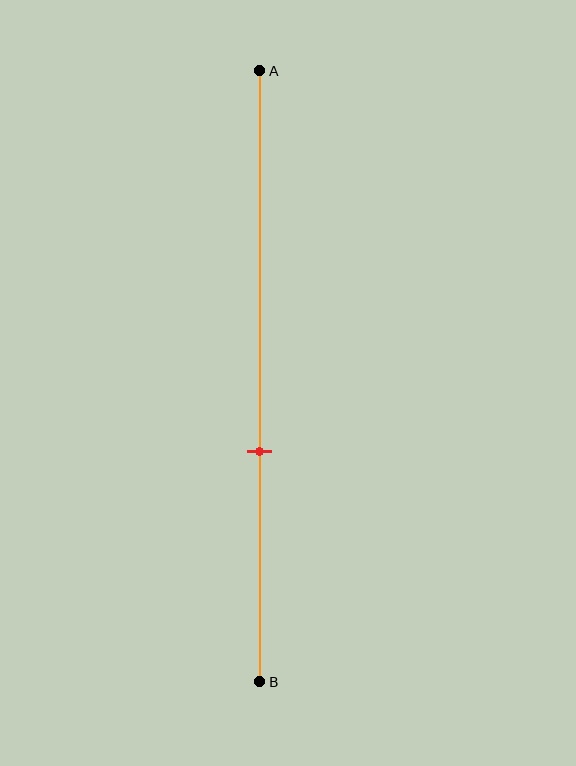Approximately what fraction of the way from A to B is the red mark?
The red mark is approximately 60% of the way from A to B.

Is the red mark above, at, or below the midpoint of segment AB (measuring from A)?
The red mark is below the midpoint of segment AB.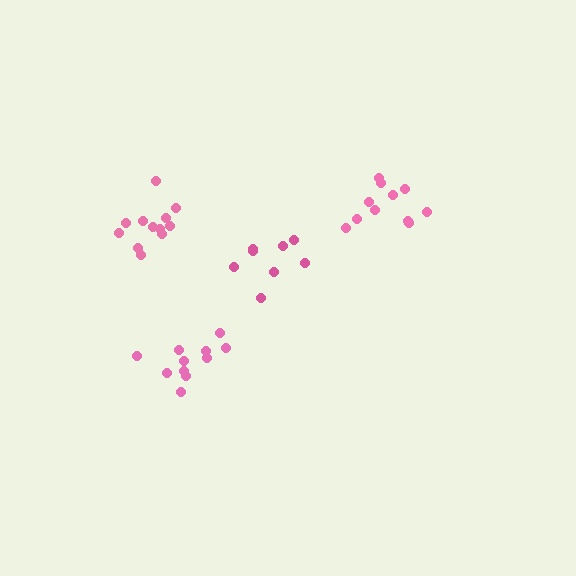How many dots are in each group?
Group 1: 8 dots, Group 2: 12 dots, Group 3: 11 dots, Group 4: 11 dots (42 total).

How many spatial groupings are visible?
There are 4 spatial groupings.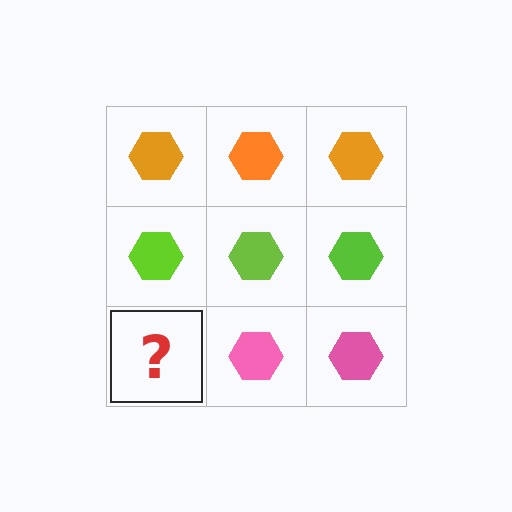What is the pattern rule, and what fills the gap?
The rule is that each row has a consistent color. The gap should be filled with a pink hexagon.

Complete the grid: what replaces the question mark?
The question mark should be replaced with a pink hexagon.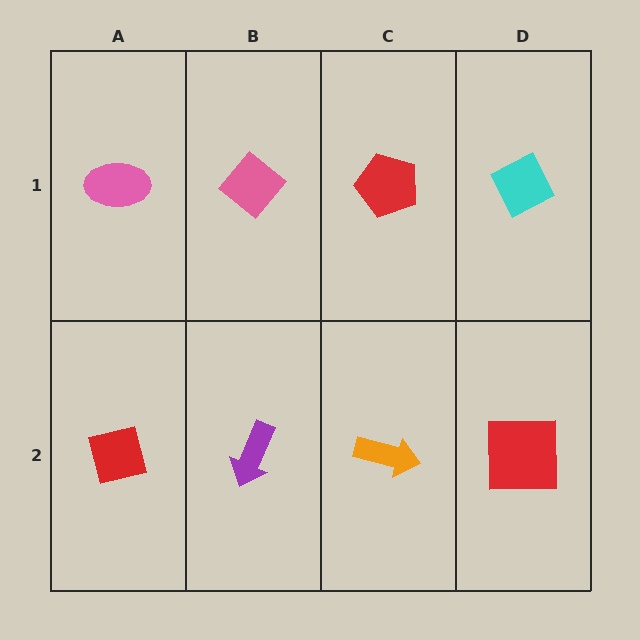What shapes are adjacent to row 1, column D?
A red square (row 2, column D), a red pentagon (row 1, column C).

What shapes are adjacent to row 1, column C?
An orange arrow (row 2, column C), a pink diamond (row 1, column B), a cyan diamond (row 1, column D).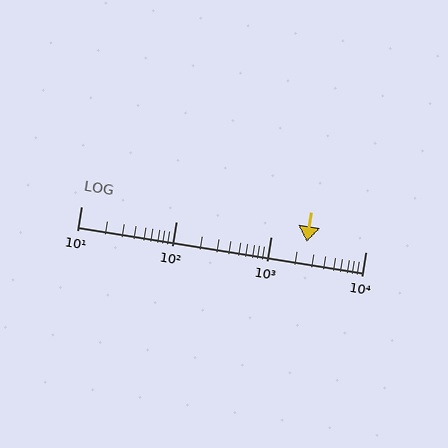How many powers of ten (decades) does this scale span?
The scale spans 3 decades, from 10 to 10000.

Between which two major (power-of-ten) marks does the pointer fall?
The pointer is between 1000 and 10000.